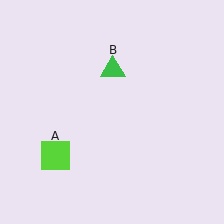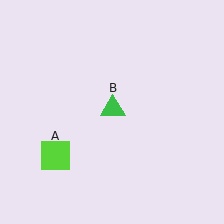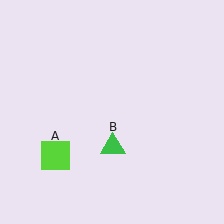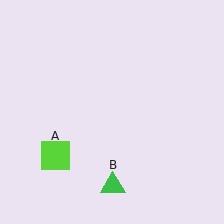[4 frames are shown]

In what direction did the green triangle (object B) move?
The green triangle (object B) moved down.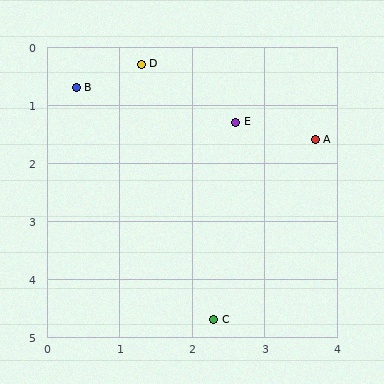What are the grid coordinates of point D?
Point D is at approximately (1.3, 0.3).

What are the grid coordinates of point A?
Point A is at approximately (3.7, 1.6).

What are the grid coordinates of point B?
Point B is at approximately (0.4, 0.7).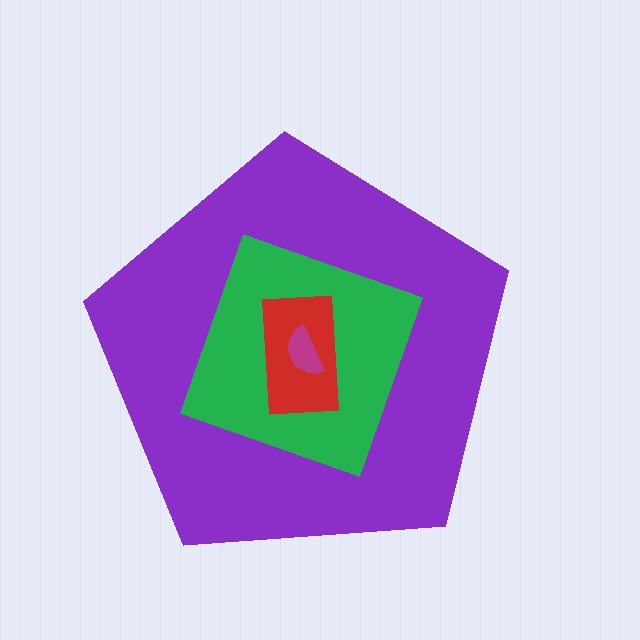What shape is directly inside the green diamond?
The red rectangle.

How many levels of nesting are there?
4.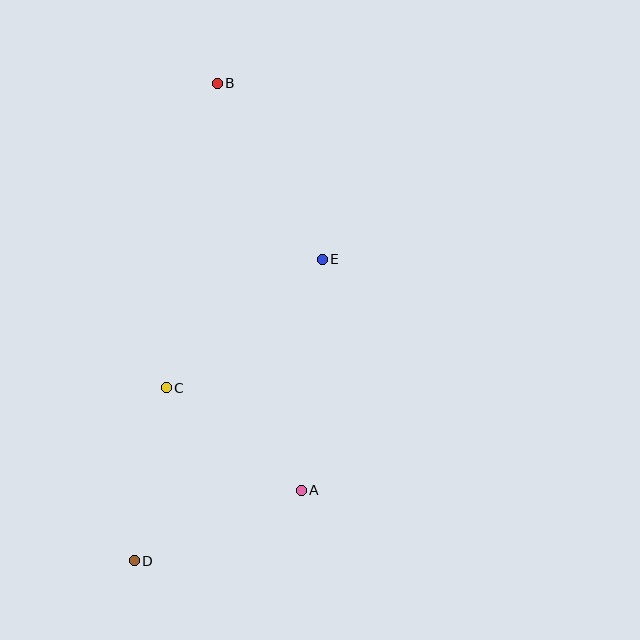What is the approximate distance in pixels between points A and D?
The distance between A and D is approximately 181 pixels.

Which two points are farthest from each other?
Points B and D are farthest from each other.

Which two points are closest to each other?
Points A and C are closest to each other.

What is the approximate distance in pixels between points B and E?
The distance between B and E is approximately 205 pixels.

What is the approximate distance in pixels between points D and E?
The distance between D and E is approximately 355 pixels.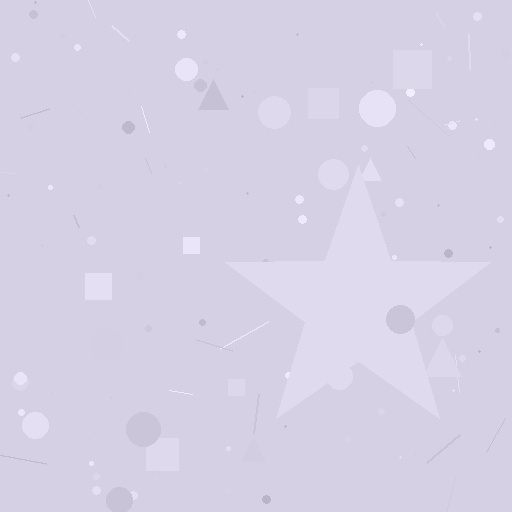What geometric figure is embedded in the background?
A star is embedded in the background.